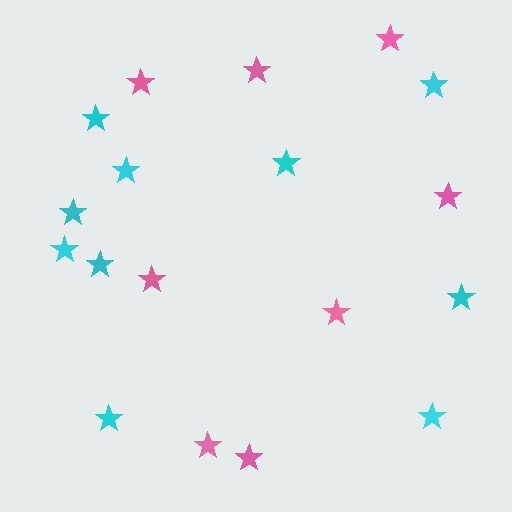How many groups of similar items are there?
There are 2 groups: one group of pink stars (8) and one group of cyan stars (10).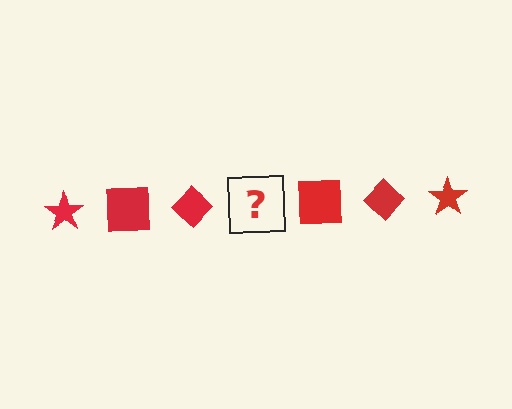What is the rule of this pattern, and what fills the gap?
The rule is that the pattern cycles through star, square, diamond shapes in red. The gap should be filled with a red star.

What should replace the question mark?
The question mark should be replaced with a red star.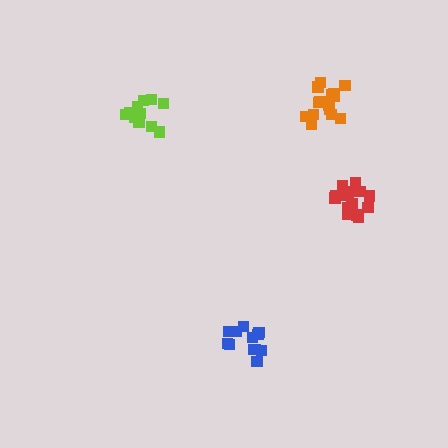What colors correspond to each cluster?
The clusters are colored: blue, orange, lime, red.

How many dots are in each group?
Group 1: 12 dots, Group 2: 15 dots, Group 3: 11 dots, Group 4: 15 dots (53 total).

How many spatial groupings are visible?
There are 4 spatial groupings.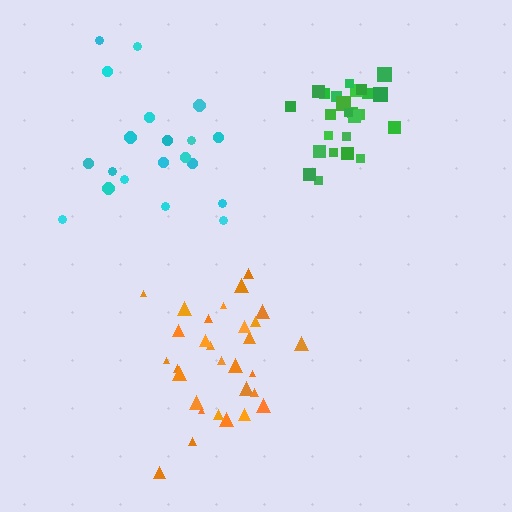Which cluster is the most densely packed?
Green.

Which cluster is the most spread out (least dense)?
Cyan.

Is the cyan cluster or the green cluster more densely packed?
Green.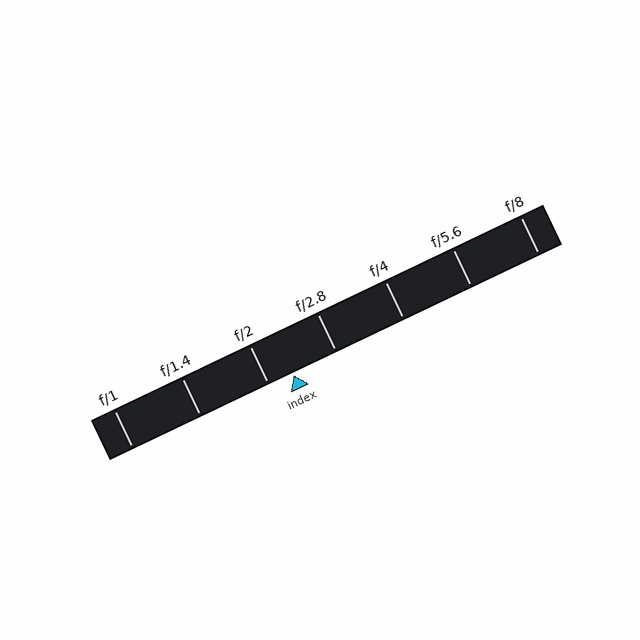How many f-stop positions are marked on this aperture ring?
There are 7 f-stop positions marked.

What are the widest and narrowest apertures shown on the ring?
The widest aperture shown is f/1 and the narrowest is f/8.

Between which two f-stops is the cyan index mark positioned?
The index mark is between f/2 and f/2.8.